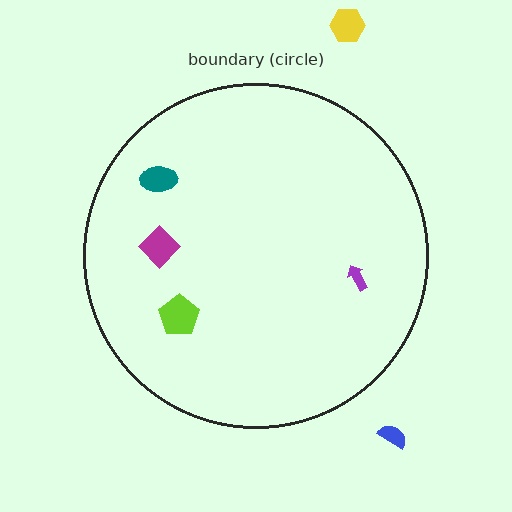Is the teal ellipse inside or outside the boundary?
Inside.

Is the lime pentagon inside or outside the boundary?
Inside.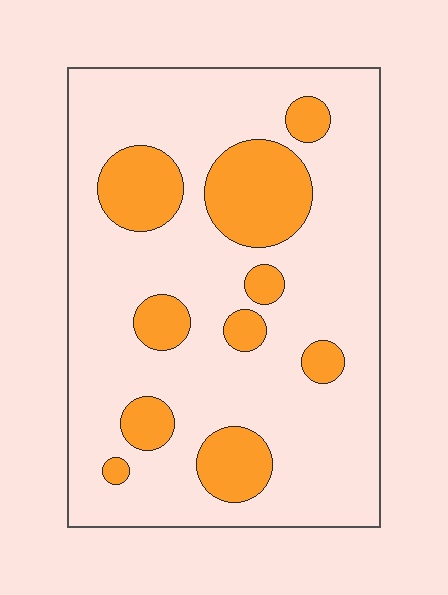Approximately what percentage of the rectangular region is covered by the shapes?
Approximately 20%.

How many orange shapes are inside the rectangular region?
10.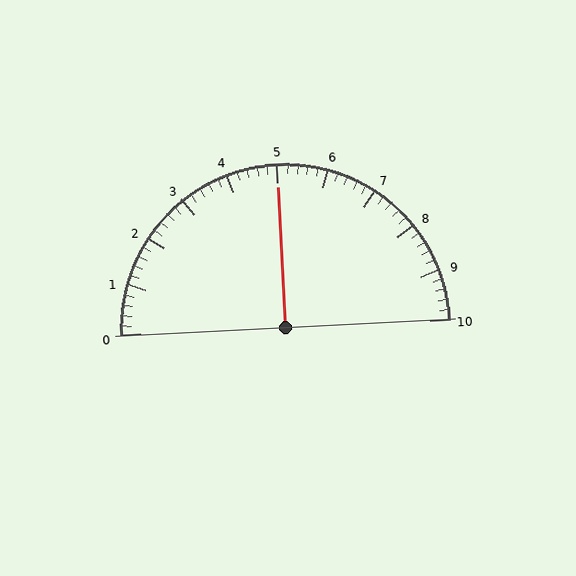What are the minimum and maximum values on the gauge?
The gauge ranges from 0 to 10.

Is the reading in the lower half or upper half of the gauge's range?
The reading is in the upper half of the range (0 to 10).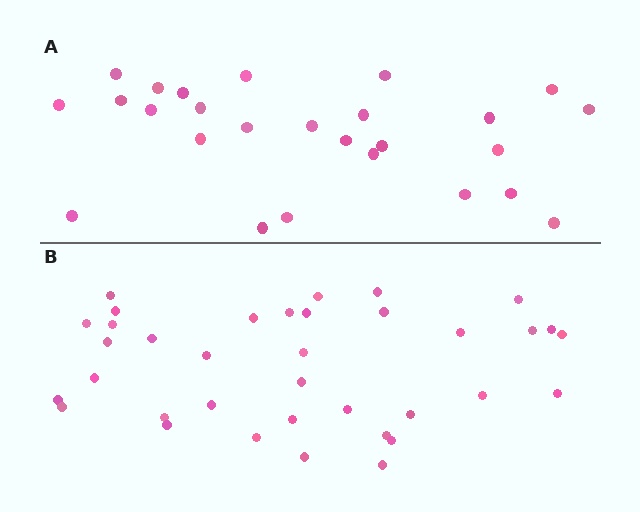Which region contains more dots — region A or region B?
Region B (the bottom region) has more dots.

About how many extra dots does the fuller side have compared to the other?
Region B has roughly 10 or so more dots than region A.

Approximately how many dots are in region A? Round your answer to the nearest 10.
About 30 dots. (The exact count is 26, which rounds to 30.)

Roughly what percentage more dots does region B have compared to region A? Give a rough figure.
About 40% more.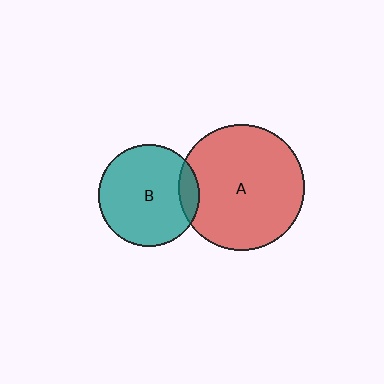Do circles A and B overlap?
Yes.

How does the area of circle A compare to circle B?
Approximately 1.5 times.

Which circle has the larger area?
Circle A (red).